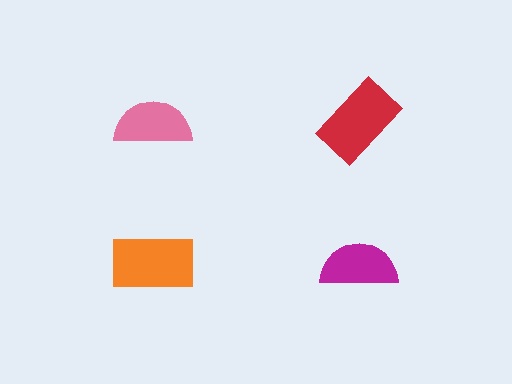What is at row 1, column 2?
A red rectangle.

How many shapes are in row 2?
2 shapes.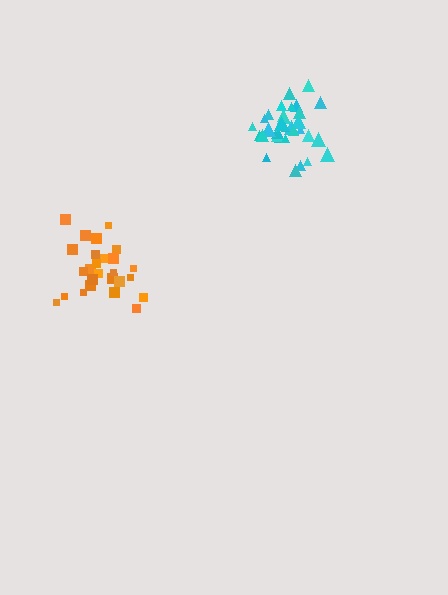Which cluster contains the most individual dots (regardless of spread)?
Cyan (34).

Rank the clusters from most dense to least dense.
cyan, orange.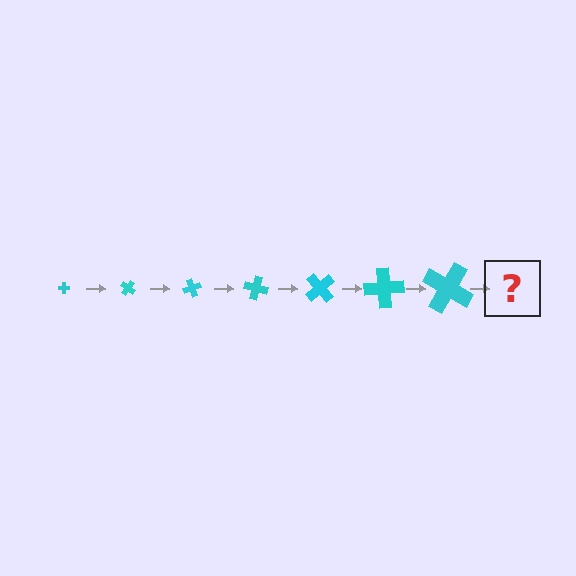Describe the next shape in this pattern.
It should be a cross, larger than the previous one and rotated 245 degrees from the start.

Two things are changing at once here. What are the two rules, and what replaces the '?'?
The two rules are that the cross grows larger each step and it rotates 35 degrees each step. The '?' should be a cross, larger than the previous one and rotated 245 degrees from the start.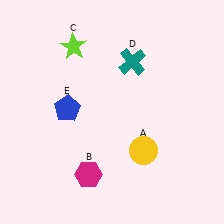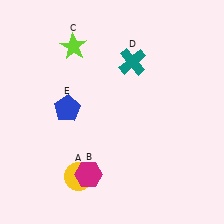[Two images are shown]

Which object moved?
The yellow circle (A) moved left.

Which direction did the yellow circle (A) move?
The yellow circle (A) moved left.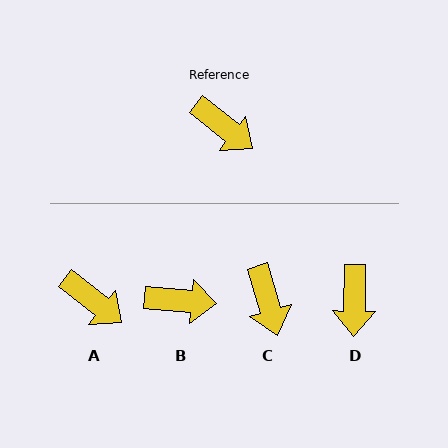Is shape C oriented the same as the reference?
No, it is off by about 35 degrees.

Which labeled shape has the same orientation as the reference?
A.